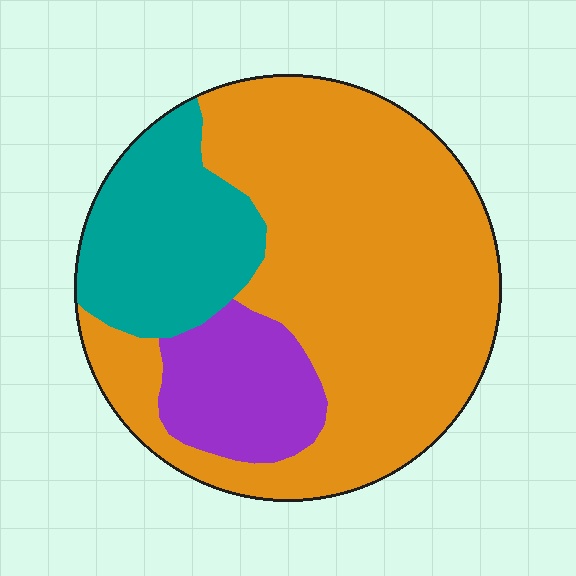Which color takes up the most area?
Orange, at roughly 65%.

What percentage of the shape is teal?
Teal takes up about one fifth (1/5) of the shape.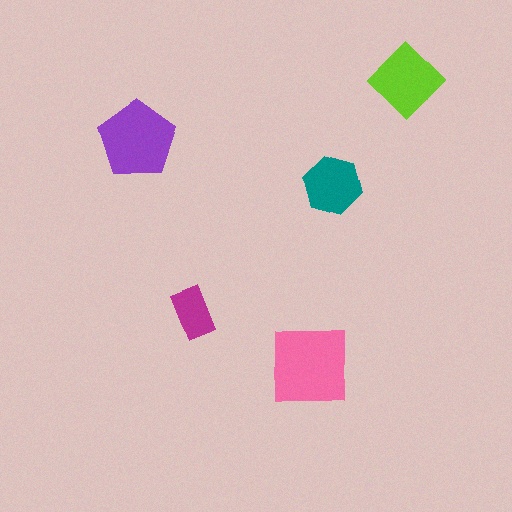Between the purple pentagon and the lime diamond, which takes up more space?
The purple pentagon.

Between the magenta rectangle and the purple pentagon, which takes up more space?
The purple pentagon.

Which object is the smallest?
The magenta rectangle.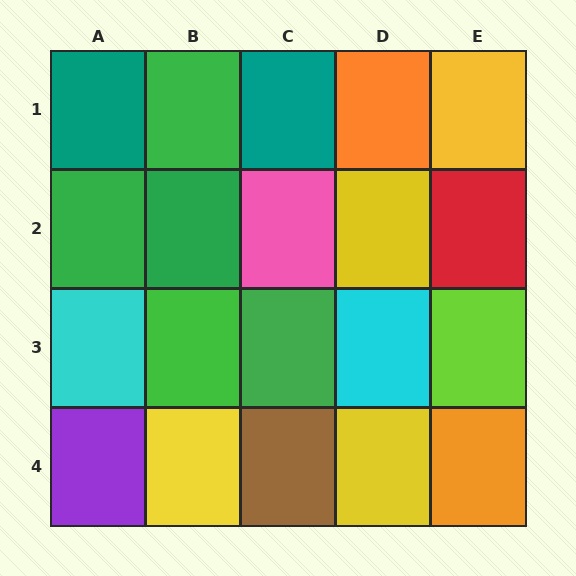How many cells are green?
5 cells are green.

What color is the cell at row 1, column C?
Teal.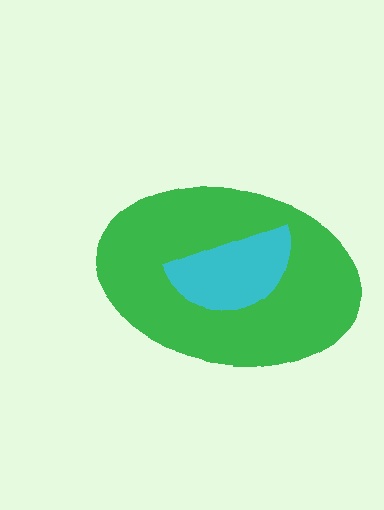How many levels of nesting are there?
2.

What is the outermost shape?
The green ellipse.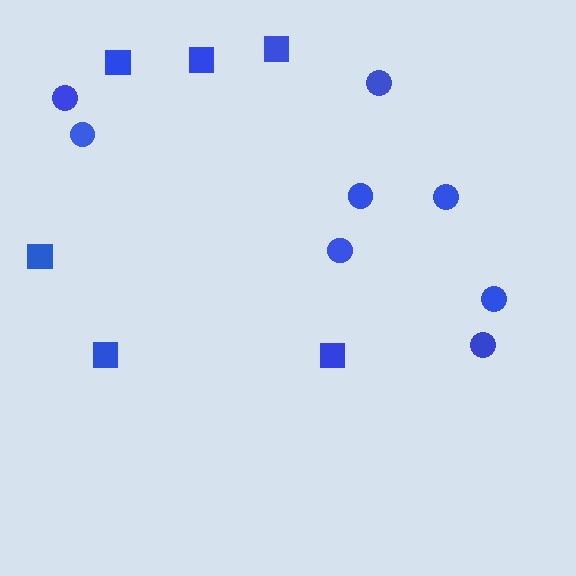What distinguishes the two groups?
There are 2 groups: one group of circles (8) and one group of squares (6).